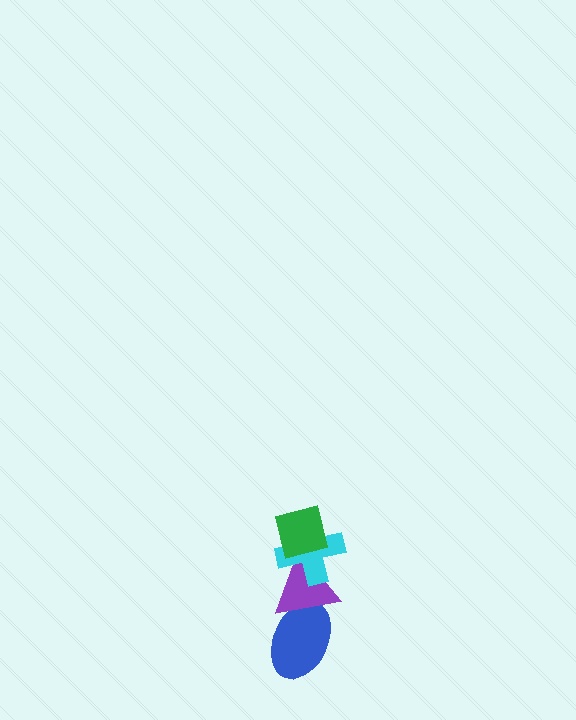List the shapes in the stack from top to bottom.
From top to bottom: the green square, the cyan cross, the purple triangle, the blue ellipse.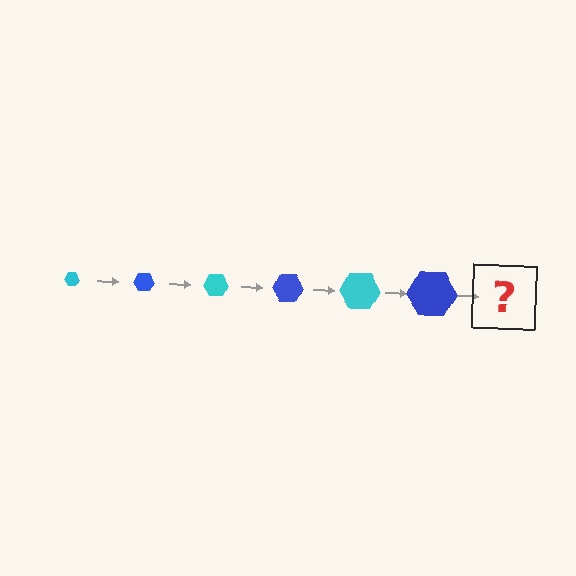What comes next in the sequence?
The next element should be a cyan hexagon, larger than the previous one.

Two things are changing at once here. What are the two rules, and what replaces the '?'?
The two rules are that the hexagon grows larger each step and the color cycles through cyan and blue. The '?' should be a cyan hexagon, larger than the previous one.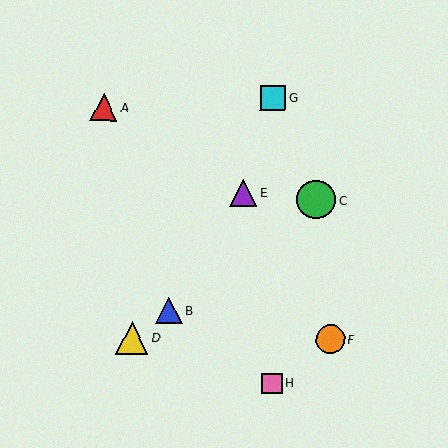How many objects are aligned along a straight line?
3 objects (B, C, D) are aligned along a straight line.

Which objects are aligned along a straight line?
Objects B, C, D are aligned along a straight line.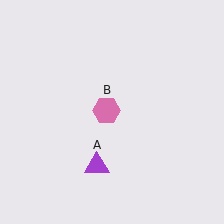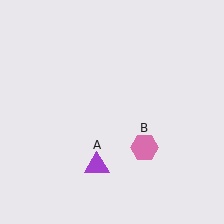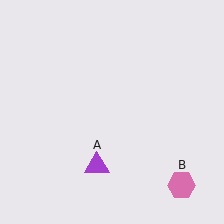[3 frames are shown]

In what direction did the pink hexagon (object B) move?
The pink hexagon (object B) moved down and to the right.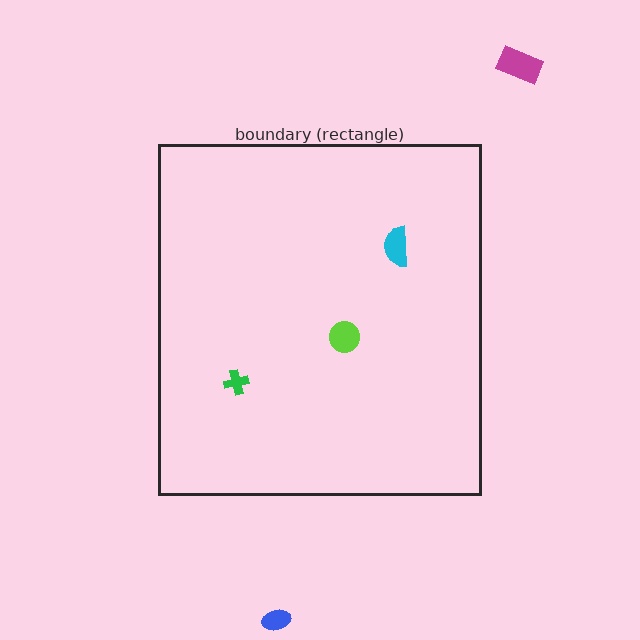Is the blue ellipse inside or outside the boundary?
Outside.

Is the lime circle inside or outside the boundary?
Inside.